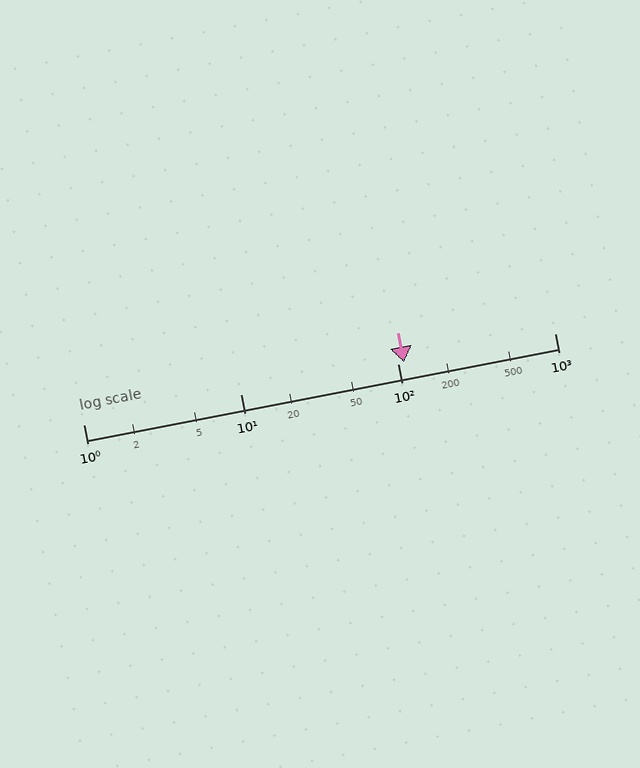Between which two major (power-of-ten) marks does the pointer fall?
The pointer is between 100 and 1000.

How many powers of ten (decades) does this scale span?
The scale spans 3 decades, from 1 to 1000.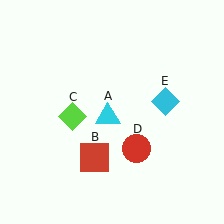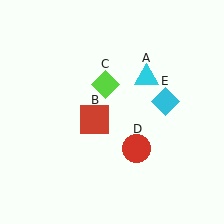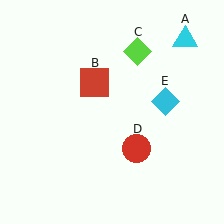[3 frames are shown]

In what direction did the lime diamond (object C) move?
The lime diamond (object C) moved up and to the right.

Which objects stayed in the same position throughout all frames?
Red circle (object D) and cyan diamond (object E) remained stationary.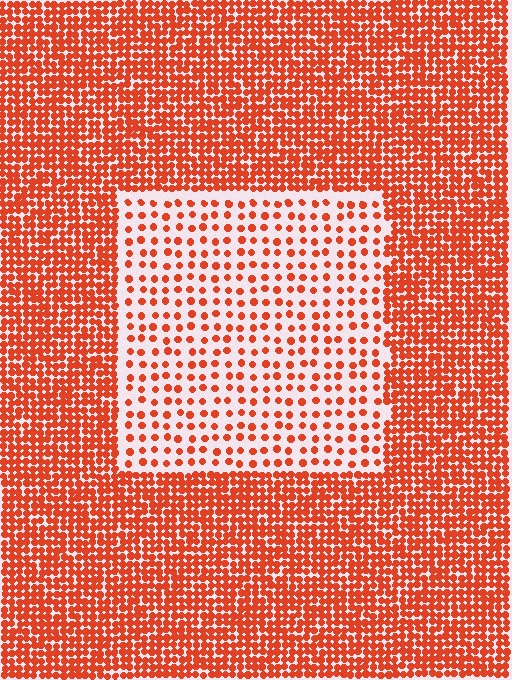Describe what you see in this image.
The image contains small red elements arranged at two different densities. A rectangle-shaped region is visible where the elements are less densely packed than the surrounding area.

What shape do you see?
I see a rectangle.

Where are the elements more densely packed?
The elements are more densely packed outside the rectangle boundary.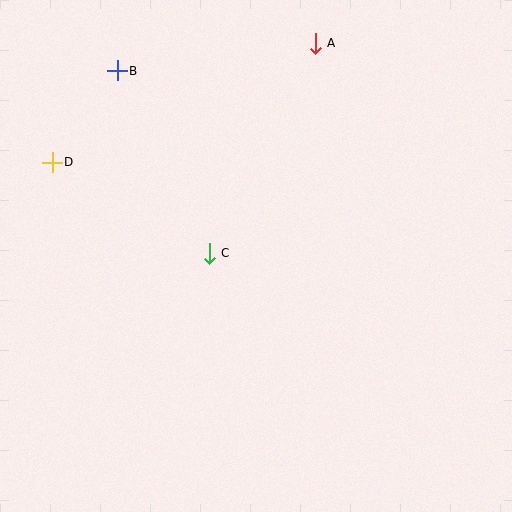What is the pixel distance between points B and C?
The distance between B and C is 205 pixels.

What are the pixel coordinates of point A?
Point A is at (315, 43).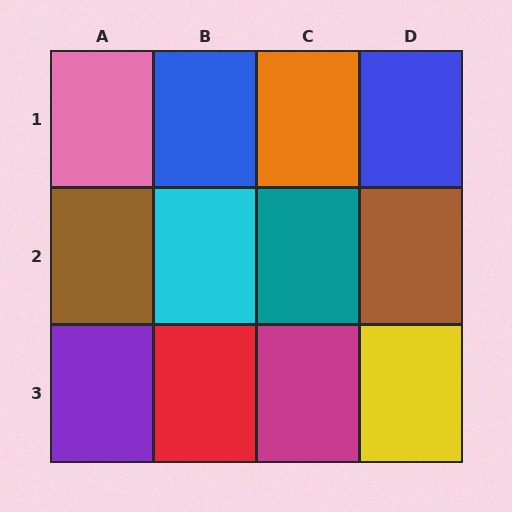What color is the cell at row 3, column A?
Purple.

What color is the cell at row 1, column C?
Orange.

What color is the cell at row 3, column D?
Yellow.